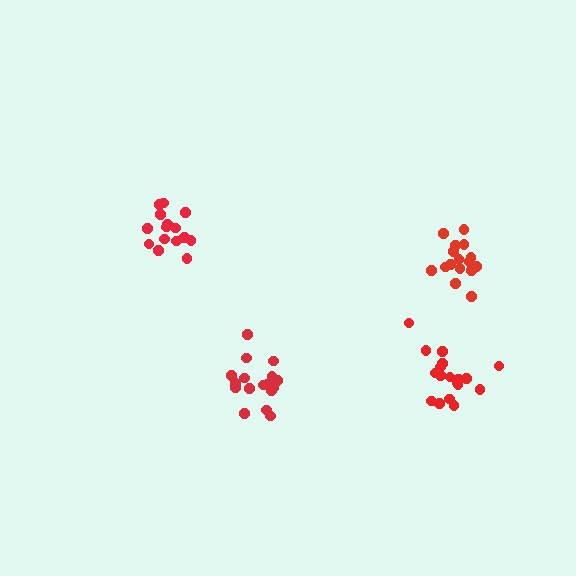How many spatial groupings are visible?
There are 4 spatial groupings.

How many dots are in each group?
Group 1: 16 dots, Group 2: 16 dots, Group 3: 17 dots, Group 4: 18 dots (67 total).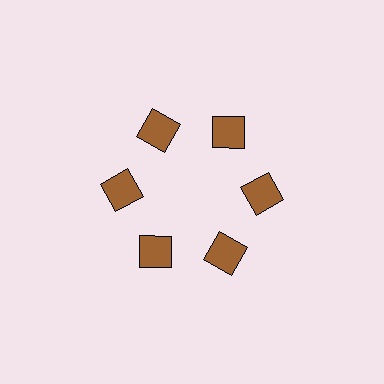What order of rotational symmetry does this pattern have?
This pattern has 6-fold rotational symmetry.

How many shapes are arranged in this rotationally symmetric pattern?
There are 6 shapes, arranged in 6 groups of 1.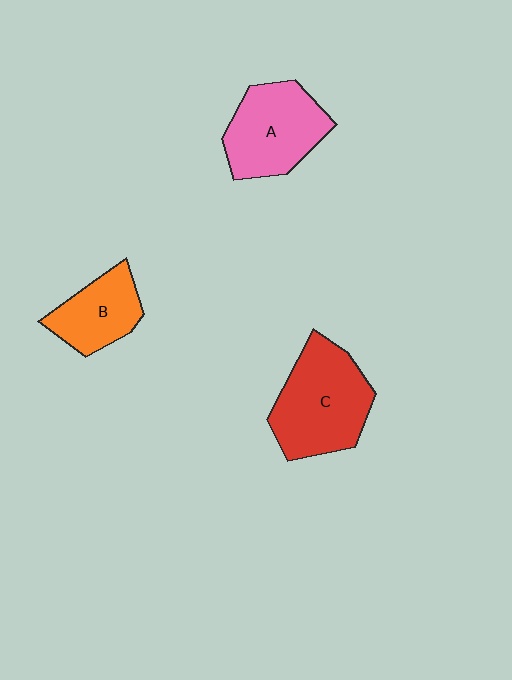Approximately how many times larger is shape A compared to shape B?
Approximately 1.4 times.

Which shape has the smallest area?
Shape B (orange).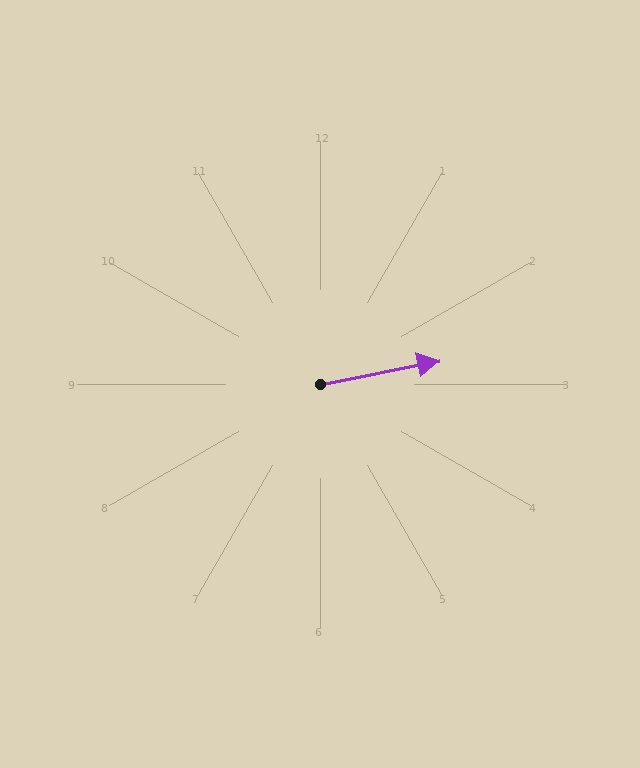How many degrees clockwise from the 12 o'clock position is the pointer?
Approximately 79 degrees.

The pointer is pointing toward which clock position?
Roughly 3 o'clock.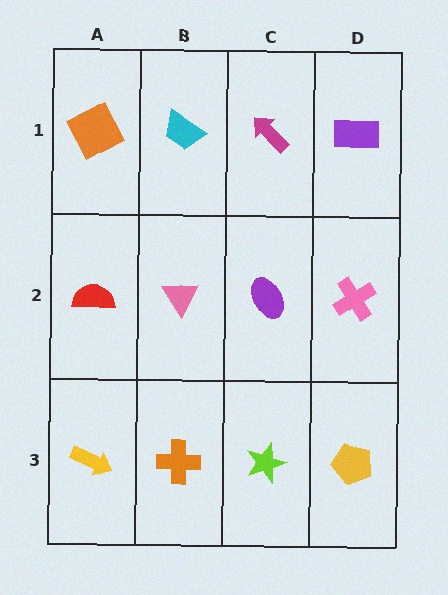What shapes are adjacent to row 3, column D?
A pink cross (row 2, column D), a lime star (row 3, column C).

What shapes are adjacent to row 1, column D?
A pink cross (row 2, column D), a magenta arrow (row 1, column C).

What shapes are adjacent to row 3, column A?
A red semicircle (row 2, column A), an orange cross (row 3, column B).